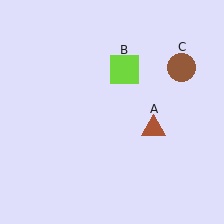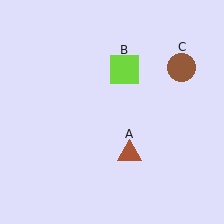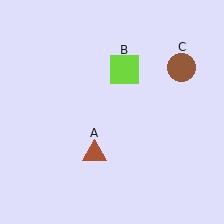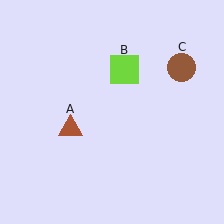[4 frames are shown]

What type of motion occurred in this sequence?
The brown triangle (object A) rotated clockwise around the center of the scene.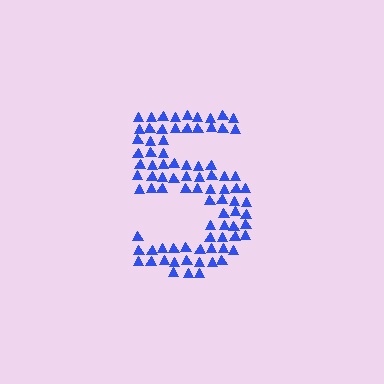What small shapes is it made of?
It is made of small triangles.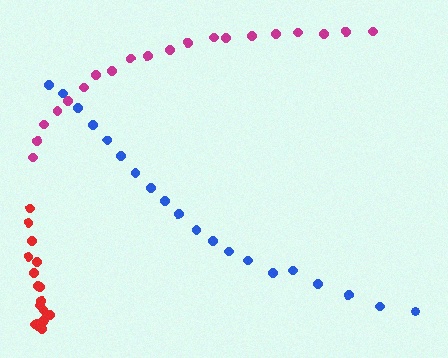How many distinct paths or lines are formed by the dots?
There are 3 distinct paths.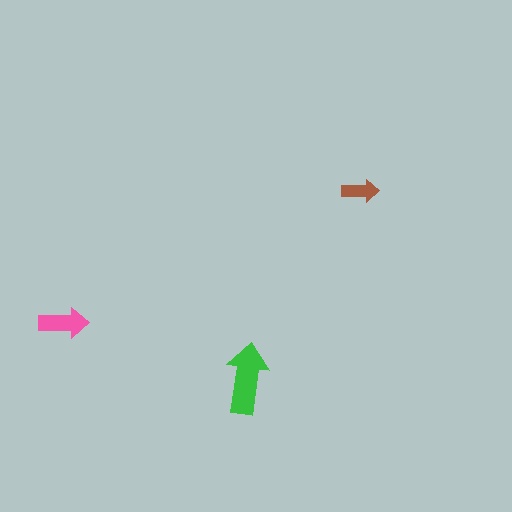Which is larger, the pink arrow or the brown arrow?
The pink one.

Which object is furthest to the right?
The brown arrow is rightmost.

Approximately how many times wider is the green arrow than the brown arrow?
About 2 times wider.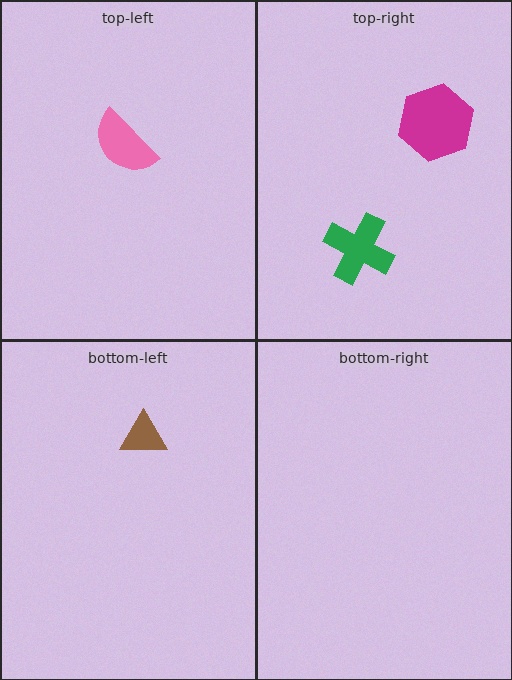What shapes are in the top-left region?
The pink semicircle.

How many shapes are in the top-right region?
2.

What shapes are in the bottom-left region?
The brown triangle.